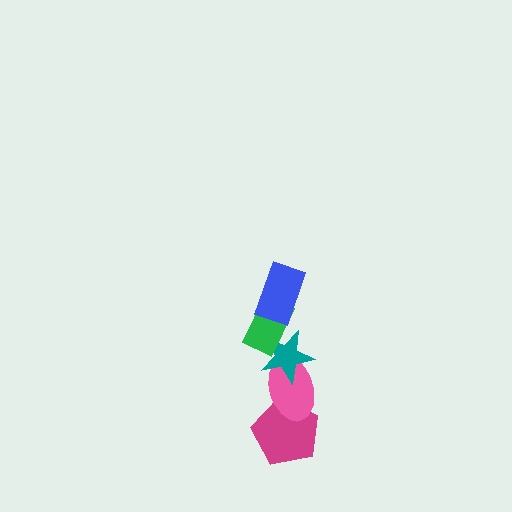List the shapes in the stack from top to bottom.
From top to bottom: the blue rectangle, the green rectangle, the teal star, the pink ellipse, the magenta pentagon.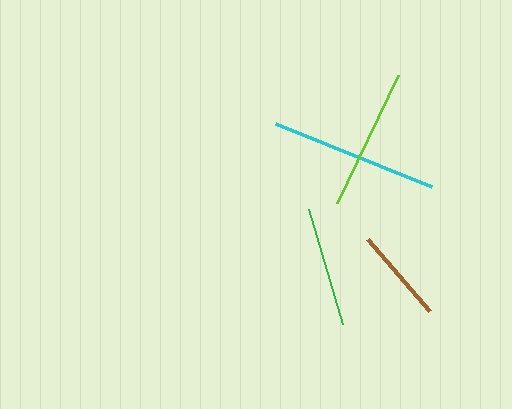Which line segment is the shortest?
The brown line is the shortest at approximately 95 pixels.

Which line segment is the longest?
The cyan line is the longest at approximately 168 pixels.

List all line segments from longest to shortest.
From longest to shortest: cyan, lime, green, brown.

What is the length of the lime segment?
The lime segment is approximately 142 pixels long.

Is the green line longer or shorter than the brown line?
The green line is longer than the brown line.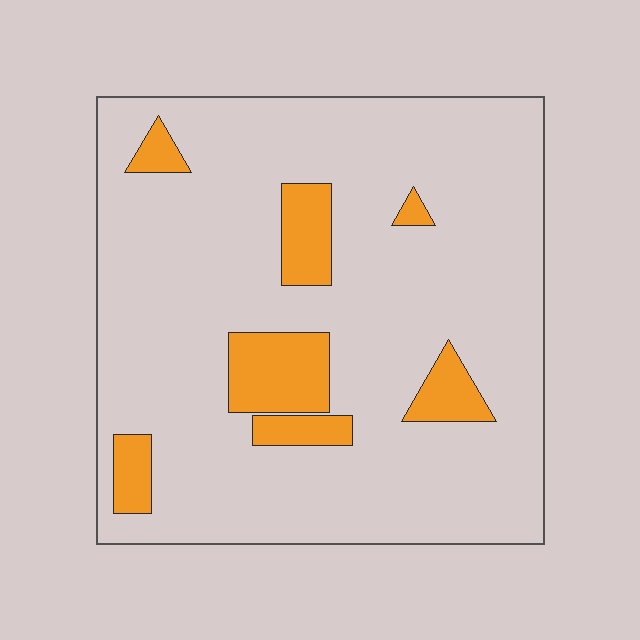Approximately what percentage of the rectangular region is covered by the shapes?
Approximately 15%.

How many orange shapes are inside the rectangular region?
7.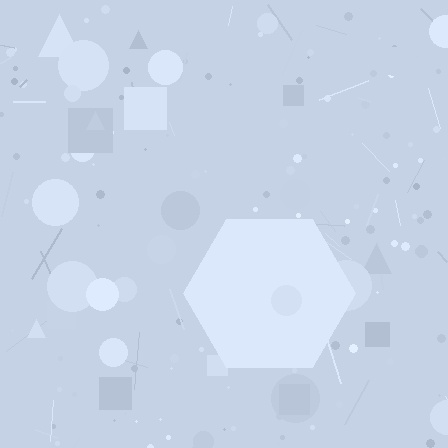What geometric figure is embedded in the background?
A hexagon is embedded in the background.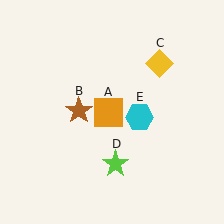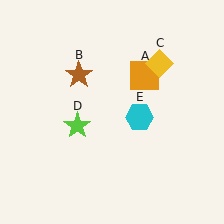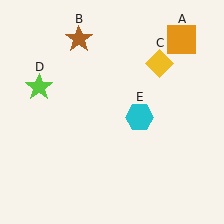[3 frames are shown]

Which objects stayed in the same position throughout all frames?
Yellow diamond (object C) and cyan hexagon (object E) remained stationary.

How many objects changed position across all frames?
3 objects changed position: orange square (object A), brown star (object B), lime star (object D).